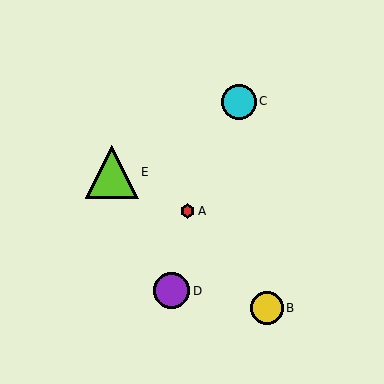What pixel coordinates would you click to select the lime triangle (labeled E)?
Click at (112, 172) to select the lime triangle E.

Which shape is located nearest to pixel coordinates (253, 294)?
The yellow circle (labeled B) at (267, 308) is nearest to that location.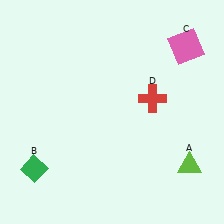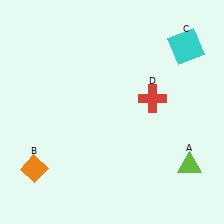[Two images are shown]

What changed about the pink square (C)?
In Image 1, C is pink. In Image 2, it changed to cyan.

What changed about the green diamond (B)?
In Image 1, B is green. In Image 2, it changed to orange.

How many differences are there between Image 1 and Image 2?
There are 2 differences between the two images.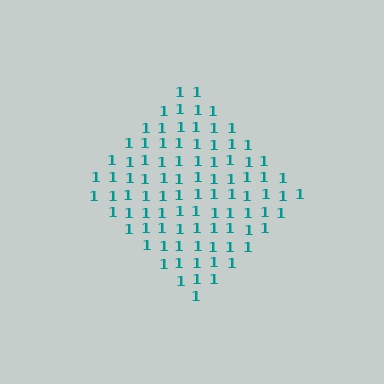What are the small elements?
The small elements are digit 1's.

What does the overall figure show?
The overall figure shows a diamond.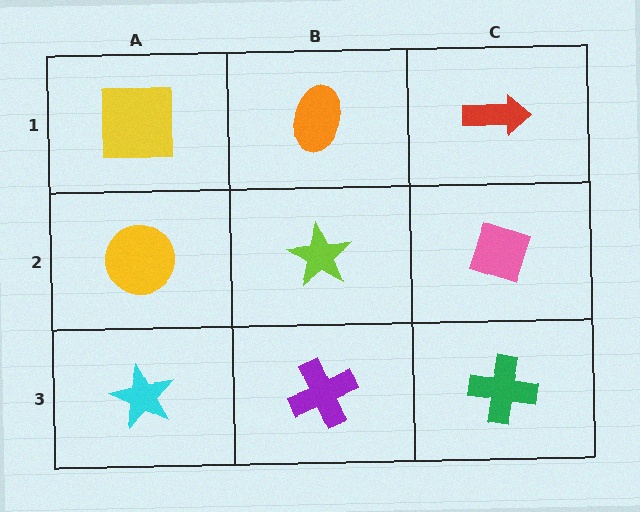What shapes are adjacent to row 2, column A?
A yellow square (row 1, column A), a cyan star (row 3, column A), a lime star (row 2, column B).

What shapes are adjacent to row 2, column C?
A red arrow (row 1, column C), a green cross (row 3, column C), a lime star (row 2, column B).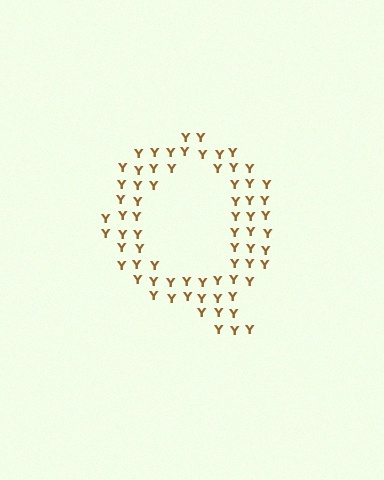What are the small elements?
The small elements are letter Y's.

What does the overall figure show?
The overall figure shows the letter Q.